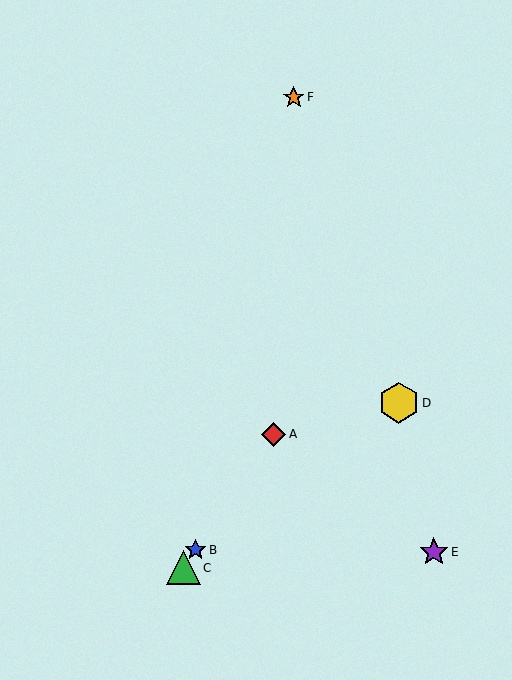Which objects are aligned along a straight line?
Objects A, B, C are aligned along a straight line.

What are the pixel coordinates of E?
Object E is at (434, 552).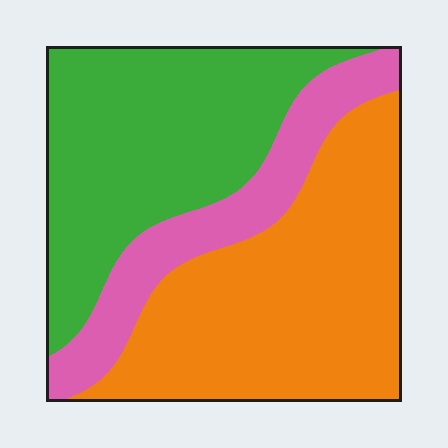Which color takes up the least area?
Pink, at roughly 20%.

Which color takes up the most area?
Orange, at roughly 45%.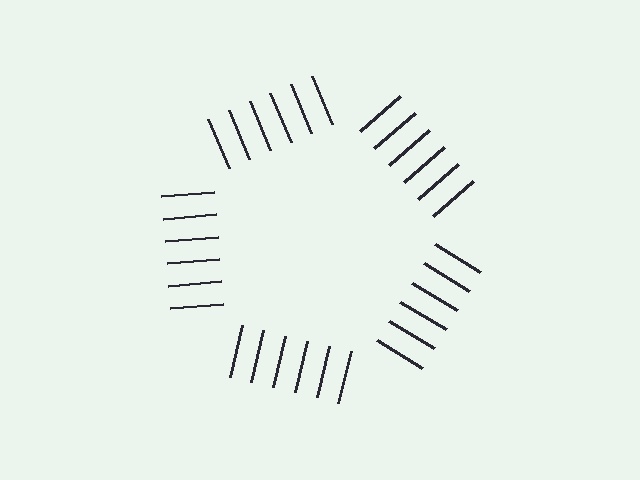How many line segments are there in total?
30 — 6 along each of the 5 edges.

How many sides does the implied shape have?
5 sides — the line-ends trace a pentagon.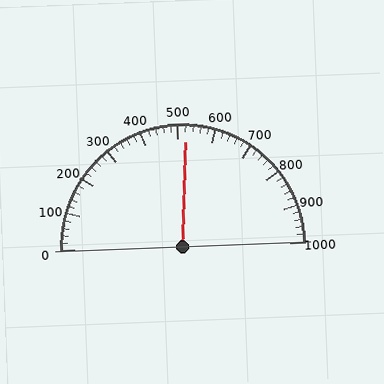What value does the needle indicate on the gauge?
The needle indicates approximately 520.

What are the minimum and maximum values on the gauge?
The gauge ranges from 0 to 1000.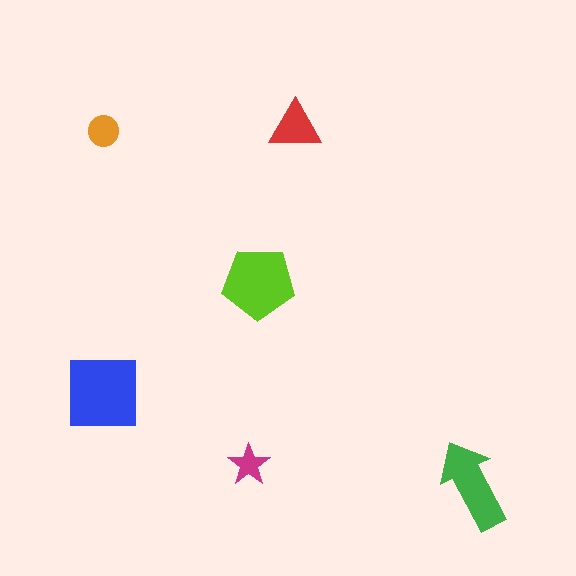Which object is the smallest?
The magenta star.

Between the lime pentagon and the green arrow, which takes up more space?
The lime pentagon.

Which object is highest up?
The red triangle is topmost.